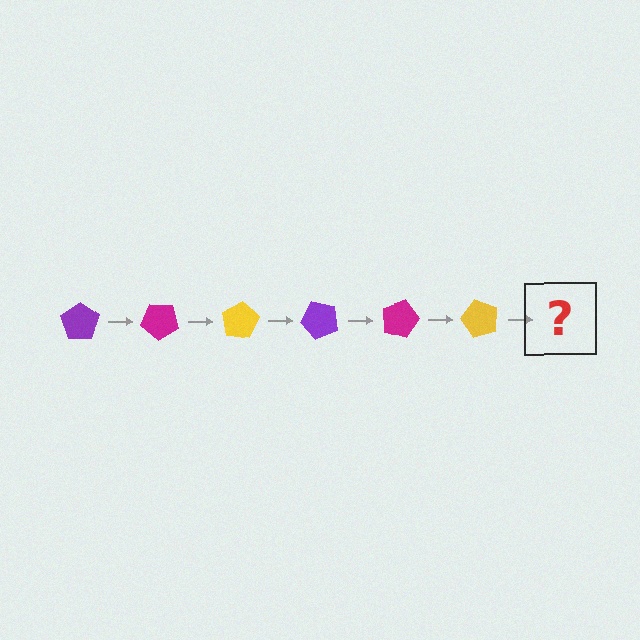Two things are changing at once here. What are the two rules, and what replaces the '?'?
The two rules are that it rotates 40 degrees each step and the color cycles through purple, magenta, and yellow. The '?' should be a purple pentagon, rotated 240 degrees from the start.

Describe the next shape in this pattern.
It should be a purple pentagon, rotated 240 degrees from the start.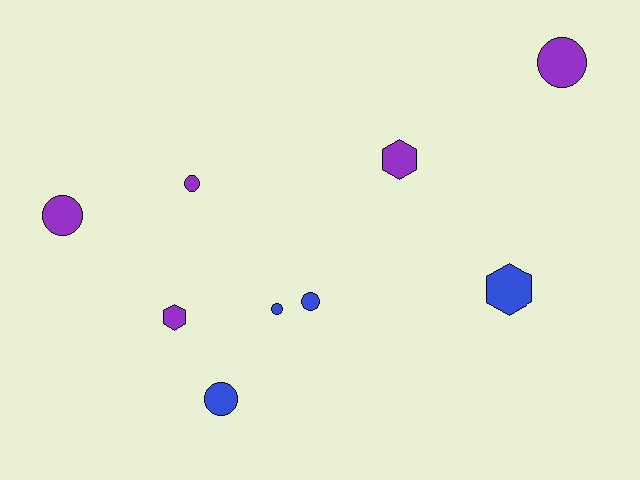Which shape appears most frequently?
Circle, with 6 objects.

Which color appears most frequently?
Purple, with 5 objects.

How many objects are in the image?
There are 9 objects.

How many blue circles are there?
There are 3 blue circles.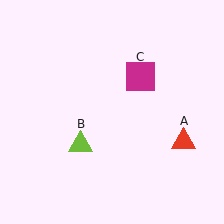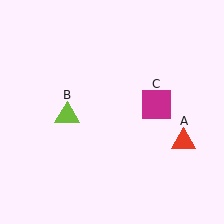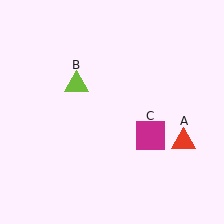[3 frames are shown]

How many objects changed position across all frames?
2 objects changed position: lime triangle (object B), magenta square (object C).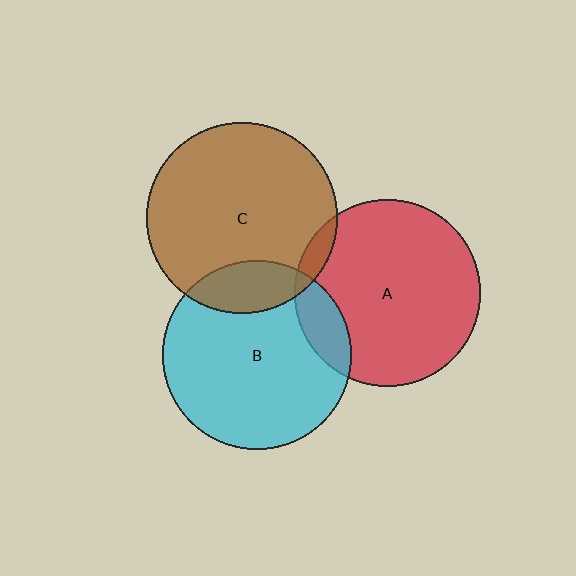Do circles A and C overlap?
Yes.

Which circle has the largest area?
Circle C (brown).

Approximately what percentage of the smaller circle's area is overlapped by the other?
Approximately 5%.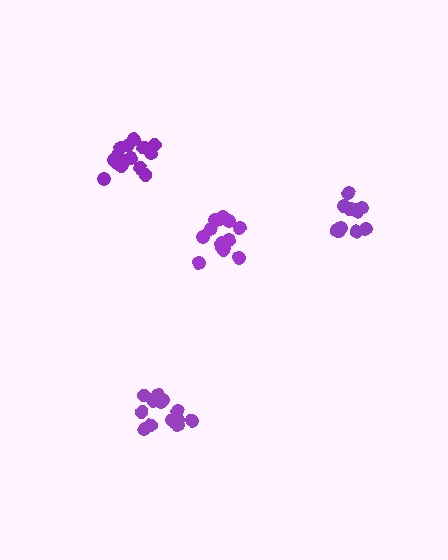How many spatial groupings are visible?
There are 4 spatial groupings.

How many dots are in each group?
Group 1: 13 dots, Group 2: 13 dots, Group 3: 15 dots, Group 4: 11 dots (52 total).